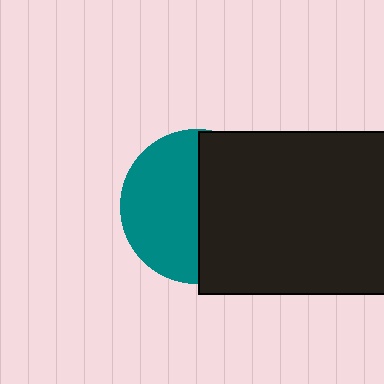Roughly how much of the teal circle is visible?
About half of it is visible (roughly 51%).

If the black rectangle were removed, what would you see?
You would see the complete teal circle.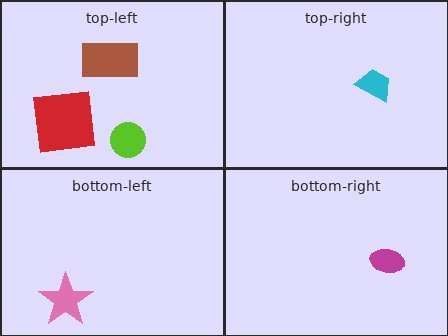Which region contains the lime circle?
The top-left region.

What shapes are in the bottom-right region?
The magenta ellipse.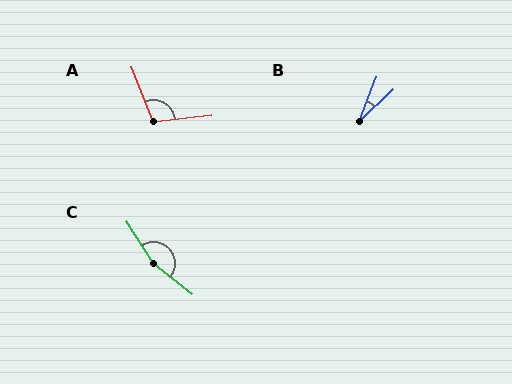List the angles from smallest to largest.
B (25°), A (106°), C (161°).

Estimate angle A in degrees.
Approximately 106 degrees.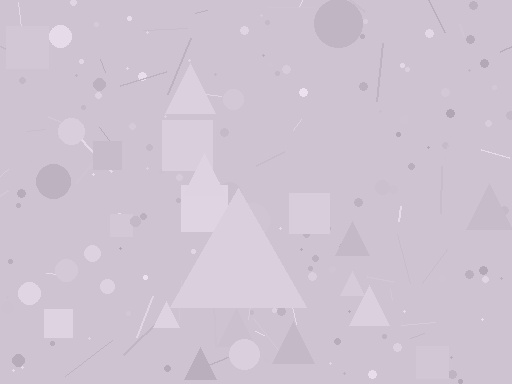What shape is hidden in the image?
A triangle is hidden in the image.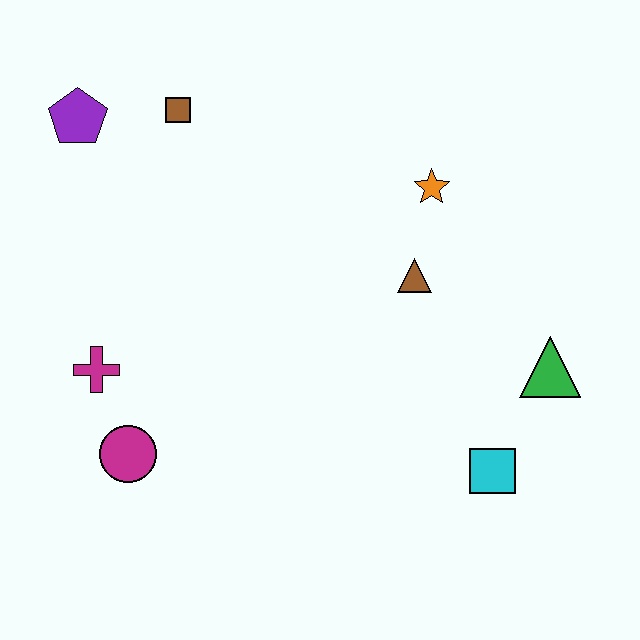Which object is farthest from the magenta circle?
The green triangle is farthest from the magenta circle.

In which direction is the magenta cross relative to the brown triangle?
The magenta cross is to the left of the brown triangle.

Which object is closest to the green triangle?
The cyan square is closest to the green triangle.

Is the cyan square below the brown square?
Yes